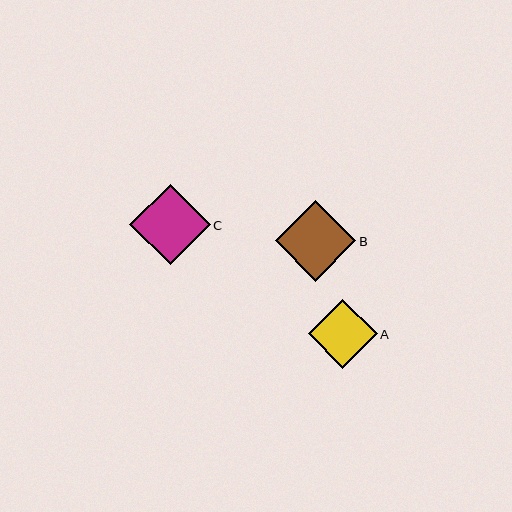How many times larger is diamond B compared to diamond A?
Diamond B is approximately 1.2 times the size of diamond A.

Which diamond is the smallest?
Diamond A is the smallest with a size of approximately 69 pixels.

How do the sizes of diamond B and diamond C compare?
Diamond B and diamond C are approximately the same size.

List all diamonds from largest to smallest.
From largest to smallest: B, C, A.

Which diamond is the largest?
Diamond B is the largest with a size of approximately 80 pixels.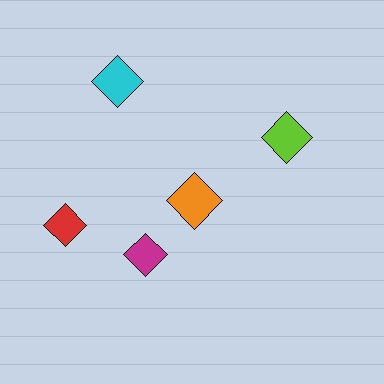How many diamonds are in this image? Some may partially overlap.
There are 5 diamonds.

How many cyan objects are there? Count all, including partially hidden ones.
There is 1 cyan object.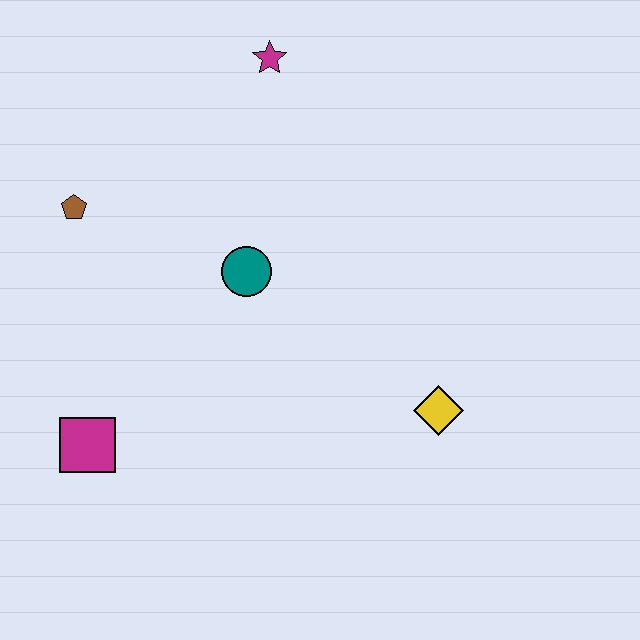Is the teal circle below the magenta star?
Yes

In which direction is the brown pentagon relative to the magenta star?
The brown pentagon is to the left of the magenta star.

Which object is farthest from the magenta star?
The magenta square is farthest from the magenta star.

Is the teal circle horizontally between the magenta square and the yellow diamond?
Yes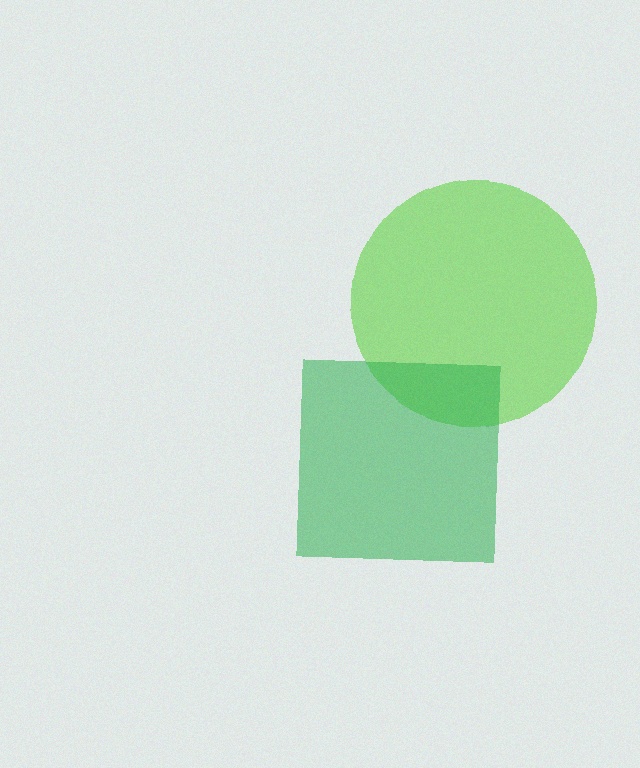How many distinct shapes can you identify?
There are 2 distinct shapes: a lime circle, a green square.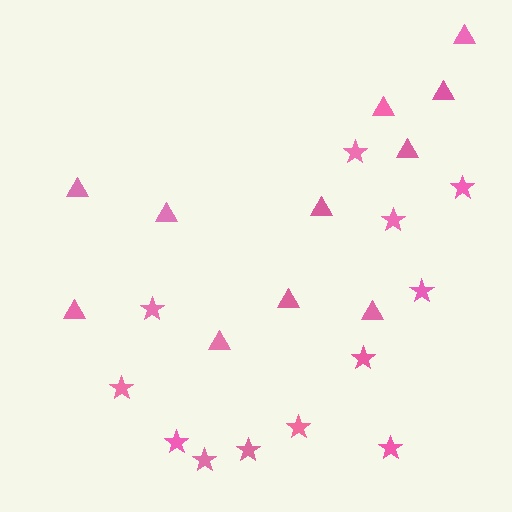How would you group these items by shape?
There are 2 groups: one group of stars (12) and one group of triangles (11).